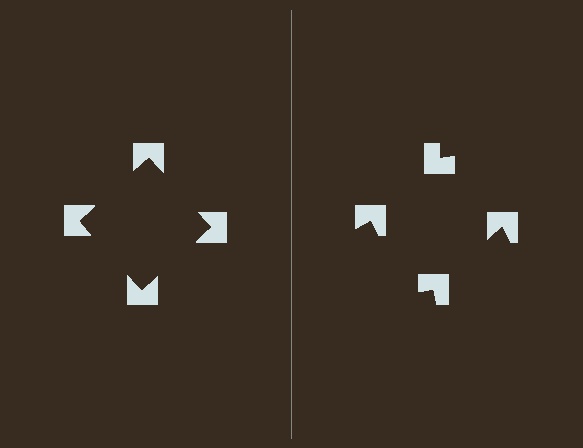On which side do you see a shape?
An illusory square appears on the left side. On the right side the wedge cuts are rotated, so no coherent shape forms.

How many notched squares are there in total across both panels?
8 — 4 on each side.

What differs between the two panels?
The notched squares are positioned identically on both sides; only the wedge orientations differ. On the left they align to a square; on the right they are misaligned.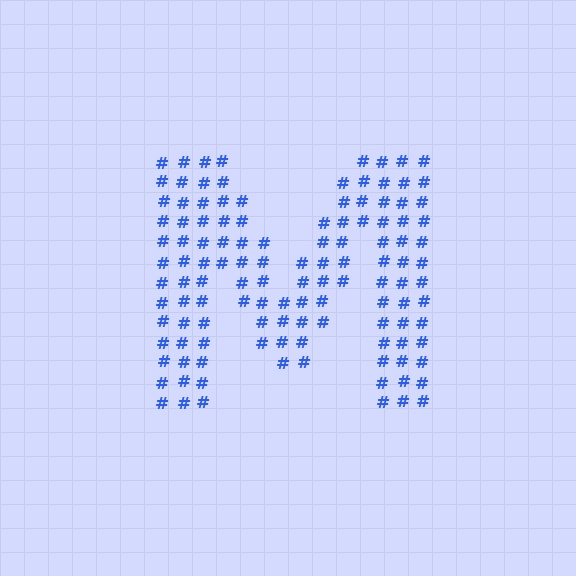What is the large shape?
The large shape is the letter M.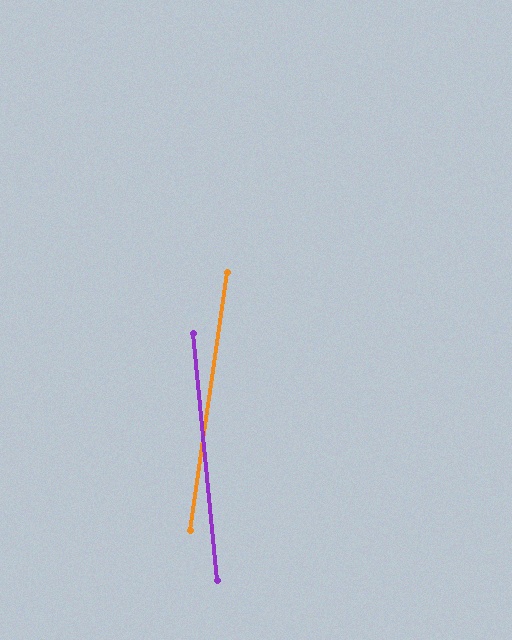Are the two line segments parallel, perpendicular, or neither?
Neither parallel nor perpendicular — they differ by about 14°.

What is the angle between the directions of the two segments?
Approximately 14 degrees.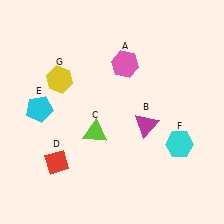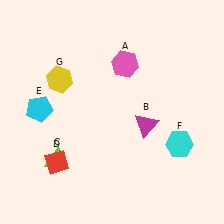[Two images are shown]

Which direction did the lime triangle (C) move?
The lime triangle (C) moved left.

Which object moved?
The lime triangle (C) moved left.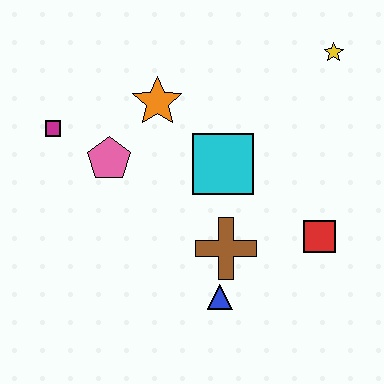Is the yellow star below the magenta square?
No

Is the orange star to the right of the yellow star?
No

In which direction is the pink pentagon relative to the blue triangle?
The pink pentagon is above the blue triangle.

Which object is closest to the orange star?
The pink pentagon is closest to the orange star.